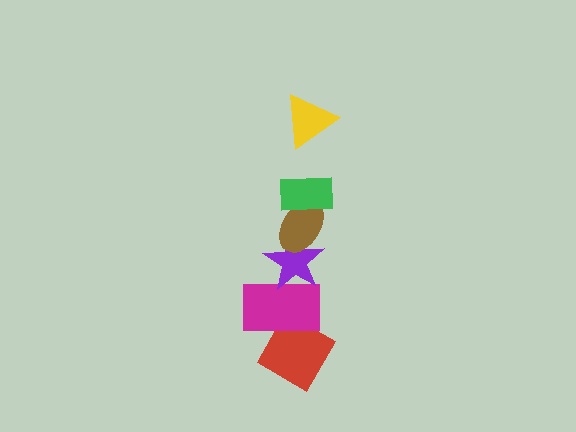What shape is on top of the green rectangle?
The yellow triangle is on top of the green rectangle.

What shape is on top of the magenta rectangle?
The purple star is on top of the magenta rectangle.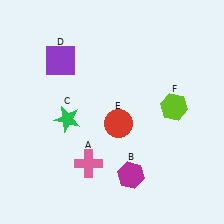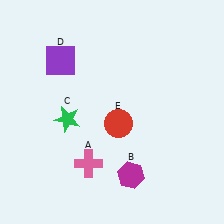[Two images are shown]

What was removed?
The lime hexagon (F) was removed in Image 2.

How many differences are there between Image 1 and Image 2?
There is 1 difference between the two images.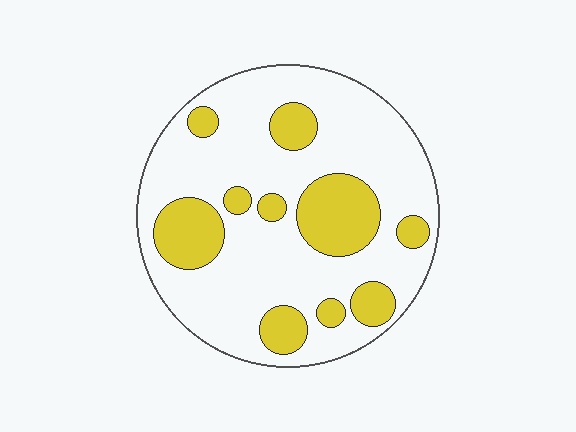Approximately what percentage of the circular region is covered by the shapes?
Approximately 25%.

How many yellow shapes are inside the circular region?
10.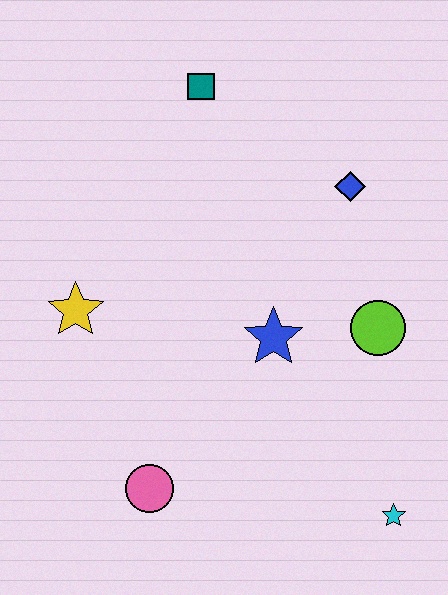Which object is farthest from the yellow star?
The cyan star is farthest from the yellow star.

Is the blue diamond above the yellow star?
Yes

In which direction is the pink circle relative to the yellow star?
The pink circle is below the yellow star.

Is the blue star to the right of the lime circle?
No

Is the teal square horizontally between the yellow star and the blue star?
Yes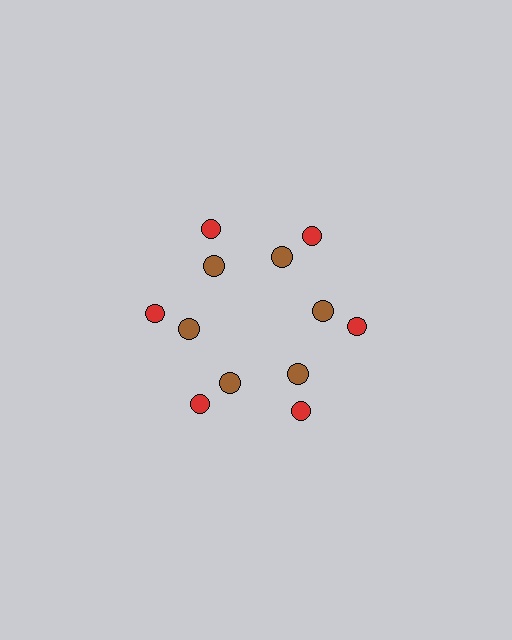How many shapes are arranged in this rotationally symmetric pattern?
There are 12 shapes, arranged in 6 groups of 2.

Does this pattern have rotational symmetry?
Yes, this pattern has 6-fold rotational symmetry. It looks the same after rotating 60 degrees around the center.